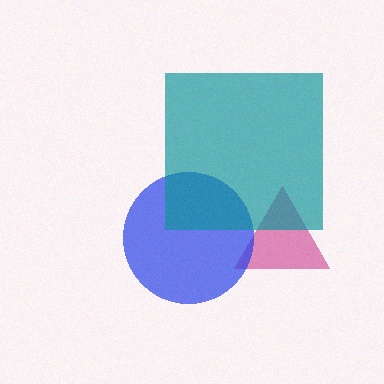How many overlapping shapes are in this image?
There are 3 overlapping shapes in the image.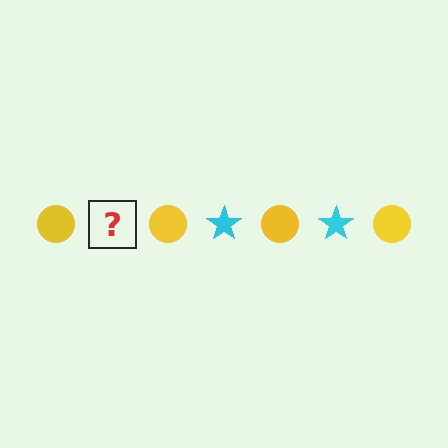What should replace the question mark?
The question mark should be replaced with a cyan star.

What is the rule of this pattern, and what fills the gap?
The rule is that the pattern alternates between yellow circle and cyan star. The gap should be filled with a cyan star.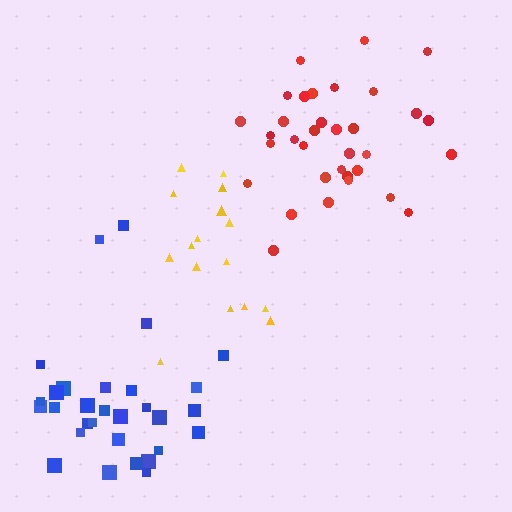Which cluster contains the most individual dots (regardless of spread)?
Red (34).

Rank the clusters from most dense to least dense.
red, blue, yellow.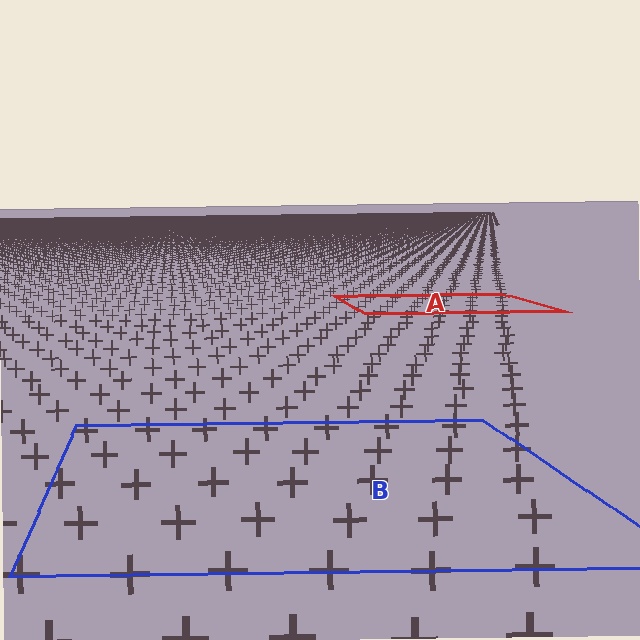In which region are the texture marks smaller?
The texture marks are smaller in region A, because it is farther away.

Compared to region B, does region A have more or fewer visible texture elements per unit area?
Region A has more texture elements per unit area — they are packed more densely because it is farther away.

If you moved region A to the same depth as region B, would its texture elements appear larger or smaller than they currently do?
They would appear larger. At a closer depth, the same texture elements are projected at a bigger on-screen size.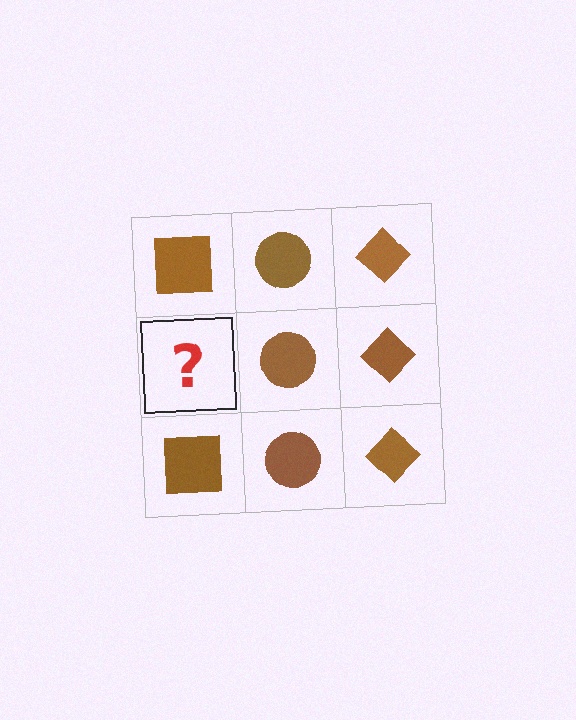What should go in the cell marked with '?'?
The missing cell should contain a brown square.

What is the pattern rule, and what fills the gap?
The rule is that each column has a consistent shape. The gap should be filled with a brown square.